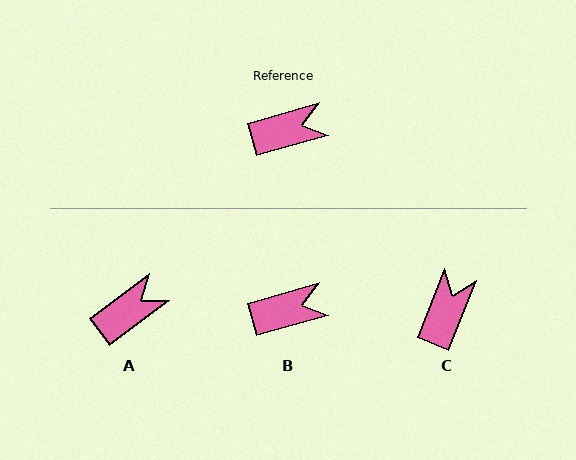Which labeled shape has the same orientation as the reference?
B.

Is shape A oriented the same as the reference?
No, it is off by about 21 degrees.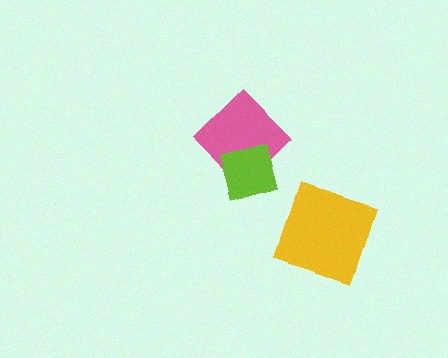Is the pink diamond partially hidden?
Yes, it is partially covered by another shape.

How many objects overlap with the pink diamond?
1 object overlaps with the pink diamond.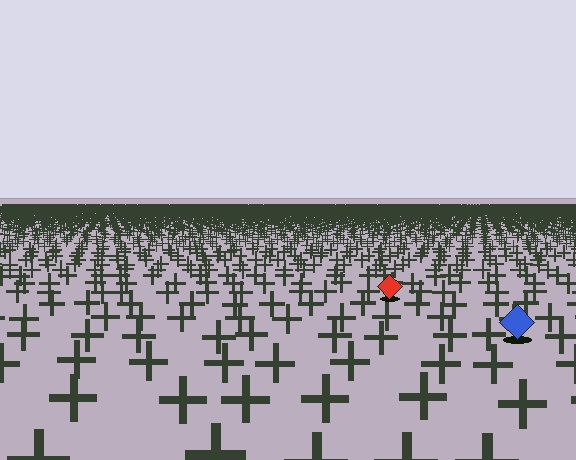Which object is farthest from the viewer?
The red diamond is farthest from the viewer. It appears smaller and the ground texture around it is denser.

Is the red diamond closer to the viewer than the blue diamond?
No. The blue diamond is closer — you can tell from the texture gradient: the ground texture is coarser near it.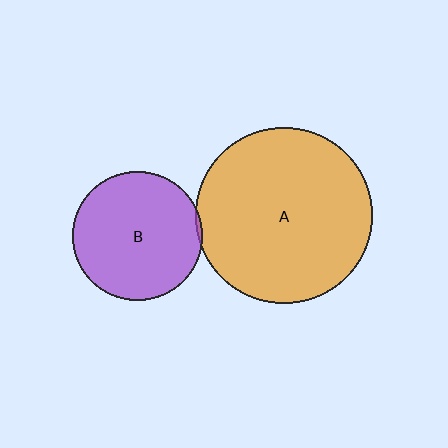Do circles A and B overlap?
Yes.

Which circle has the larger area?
Circle A (orange).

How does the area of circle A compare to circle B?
Approximately 1.9 times.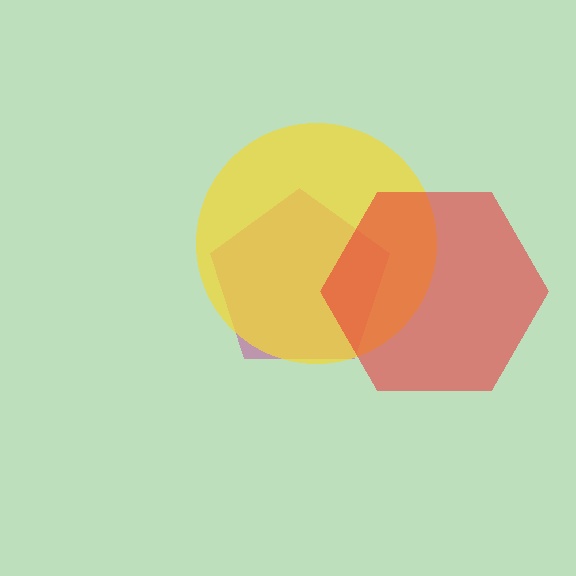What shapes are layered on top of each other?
The layered shapes are: a magenta pentagon, a yellow circle, a red hexagon.